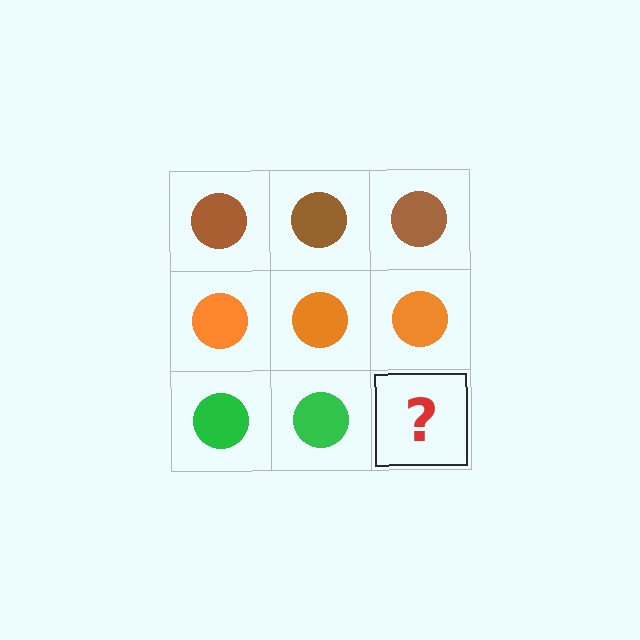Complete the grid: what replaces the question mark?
The question mark should be replaced with a green circle.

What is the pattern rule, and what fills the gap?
The rule is that each row has a consistent color. The gap should be filled with a green circle.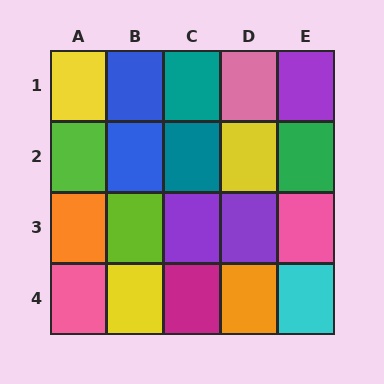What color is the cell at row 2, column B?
Blue.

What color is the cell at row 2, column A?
Lime.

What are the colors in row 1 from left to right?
Yellow, blue, teal, pink, purple.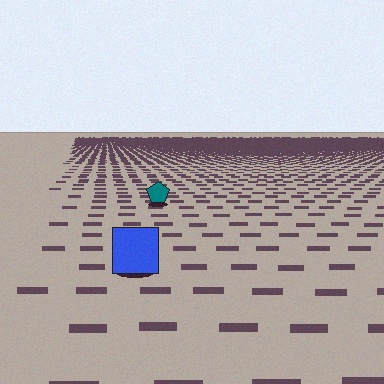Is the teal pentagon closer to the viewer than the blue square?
No. The blue square is closer — you can tell from the texture gradient: the ground texture is coarser near it.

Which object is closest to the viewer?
The blue square is closest. The texture marks near it are larger and more spread out.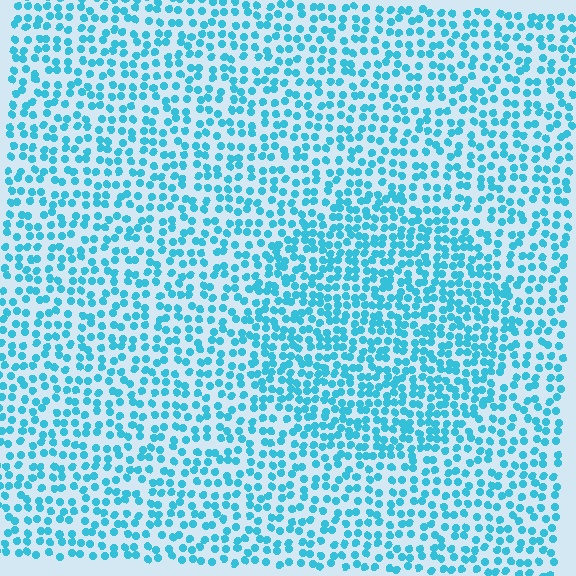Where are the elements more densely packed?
The elements are more densely packed inside the circle boundary.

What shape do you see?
I see a circle.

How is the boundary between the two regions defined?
The boundary is defined by a change in element density (approximately 1.6x ratio). All elements are the same color, size, and shape.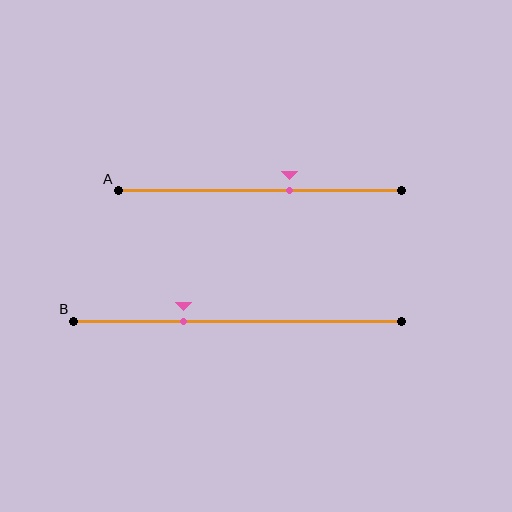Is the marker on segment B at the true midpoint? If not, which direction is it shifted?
No, the marker on segment B is shifted to the left by about 16% of the segment length.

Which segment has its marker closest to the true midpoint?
Segment A has its marker closest to the true midpoint.